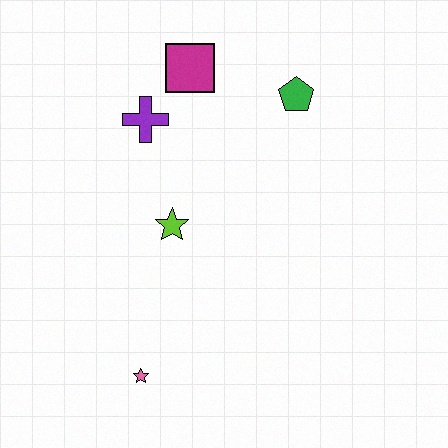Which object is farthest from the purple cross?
The pink star is farthest from the purple cross.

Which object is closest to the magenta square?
The purple cross is closest to the magenta square.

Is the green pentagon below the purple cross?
No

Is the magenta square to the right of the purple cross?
Yes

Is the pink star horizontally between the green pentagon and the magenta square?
No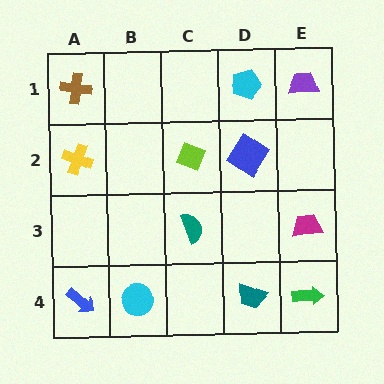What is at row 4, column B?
A cyan circle.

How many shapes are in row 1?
3 shapes.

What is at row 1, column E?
A purple trapezoid.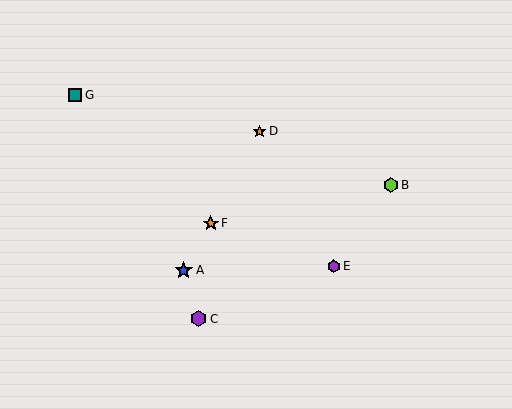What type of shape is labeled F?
Shape F is an orange star.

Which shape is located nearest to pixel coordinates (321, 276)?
The purple hexagon (labeled E) at (334, 266) is nearest to that location.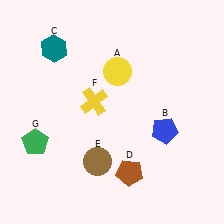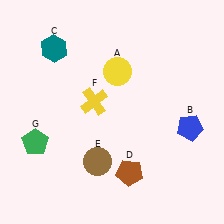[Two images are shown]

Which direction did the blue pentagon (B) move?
The blue pentagon (B) moved right.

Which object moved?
The blue pentagon (B) moved right.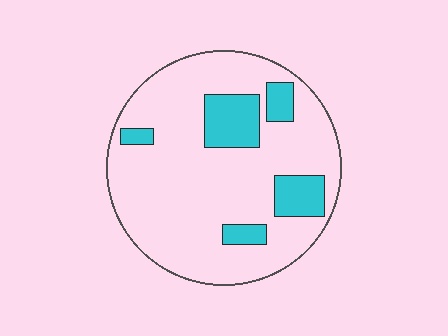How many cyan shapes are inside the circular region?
5.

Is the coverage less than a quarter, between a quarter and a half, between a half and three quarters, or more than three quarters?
Less than a quarter.